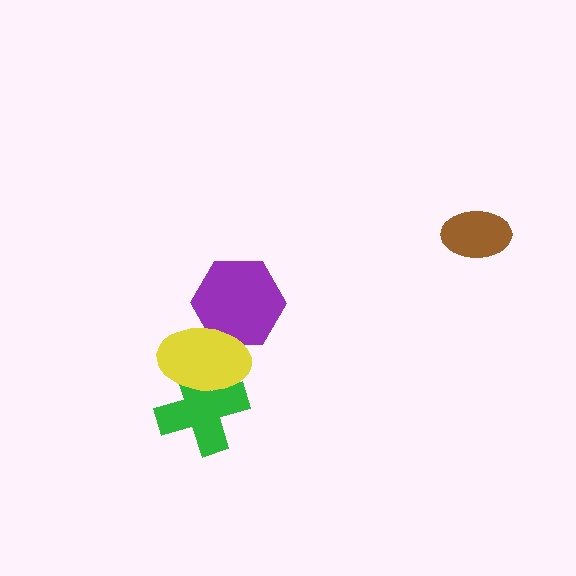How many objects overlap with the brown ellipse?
0 objects overlap with the brown ellipse.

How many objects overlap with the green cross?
1 object overlaps with the green cross.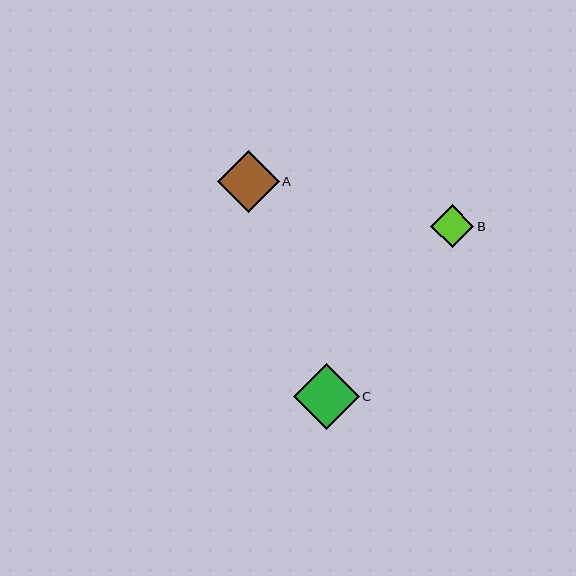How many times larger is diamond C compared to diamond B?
Diamond C is approximately 1.5 times the size of diamond B.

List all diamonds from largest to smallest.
From largest to smallest: C, A, B.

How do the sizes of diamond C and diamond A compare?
Diamond C and diamond A are approximately the same size.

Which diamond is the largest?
Diamond C is the largest with a size of approximately 66 pixels.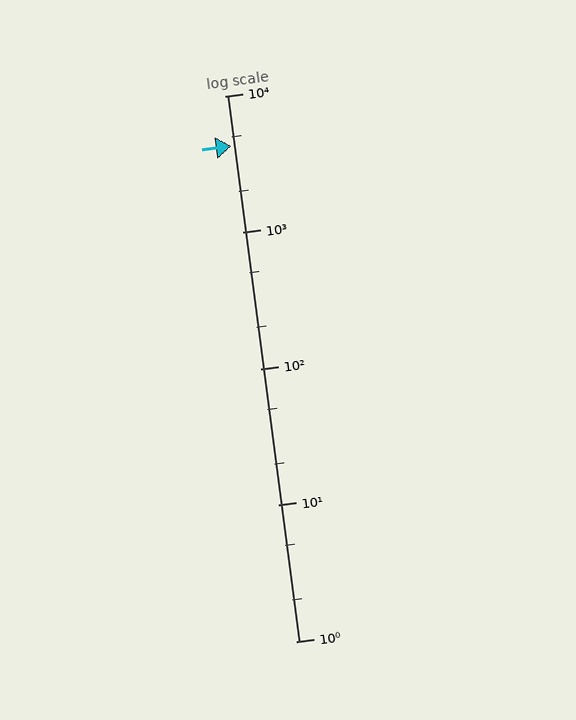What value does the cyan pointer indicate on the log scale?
The pointer indicates approximately 4300.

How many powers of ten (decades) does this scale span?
The scale spans 4 decades, from 1 to 10000.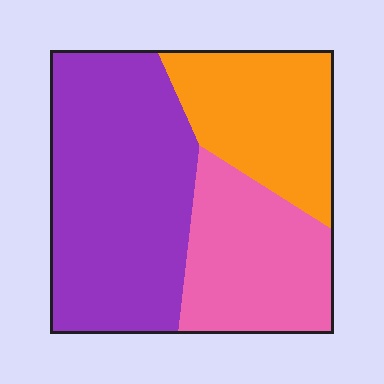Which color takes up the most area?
Purple, at roughly 50%.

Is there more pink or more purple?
Purple.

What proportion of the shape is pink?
Pink takes up between a sixth and a third of the shape.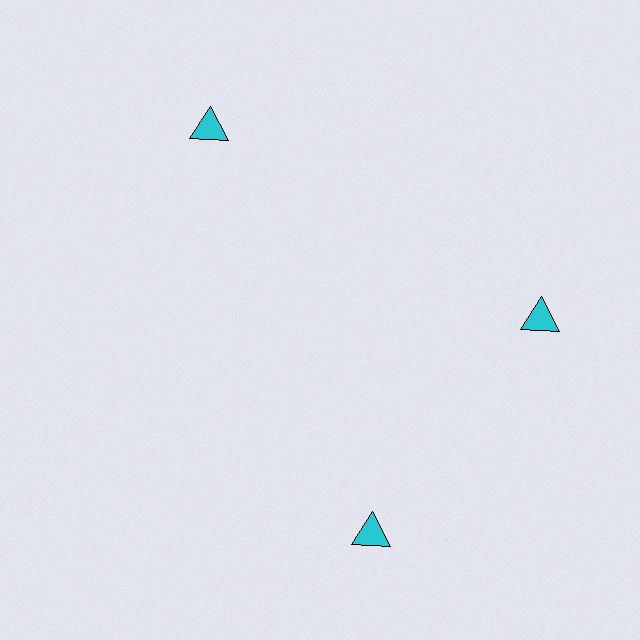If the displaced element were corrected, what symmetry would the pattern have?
It would have 3-fold rotational symmetry — the pattern would map onto itself every 120 degrees.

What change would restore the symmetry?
The symmetry would be restored by rotating it back into even spacing with its neighbors so that all 3 triangles sit at equal angles and equal distance from the center.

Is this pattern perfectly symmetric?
No. The 3 cyan triangles are arranged in a ring, but one element near the 7 o'clock position is rotated out of alignment along the ring, breaking the 3-fold rotational symmetry.